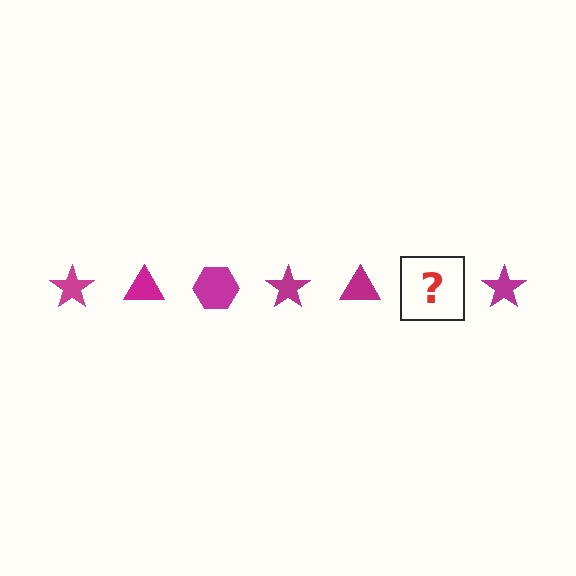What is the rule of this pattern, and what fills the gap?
The rule is that the pattern cycles through star, triangle, hexagon shapes in magenta. The gap should be filled with a magenta hexagon.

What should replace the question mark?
The question mark should be replaced with a magenta hexagon.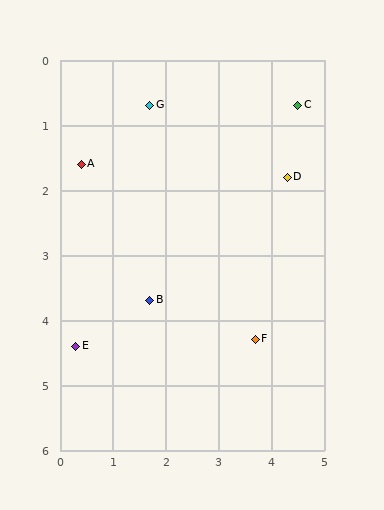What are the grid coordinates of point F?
Point F is at approximately (3.7, 4.3).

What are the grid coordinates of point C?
Point C is at approximately (4.5, 0.7).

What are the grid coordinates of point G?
Point G is at approximately (1.7, 0.7).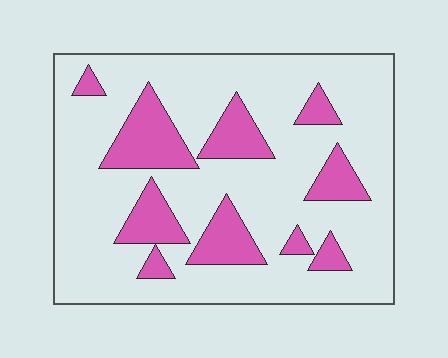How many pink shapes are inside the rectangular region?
10.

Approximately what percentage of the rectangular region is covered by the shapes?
Approximately 20%.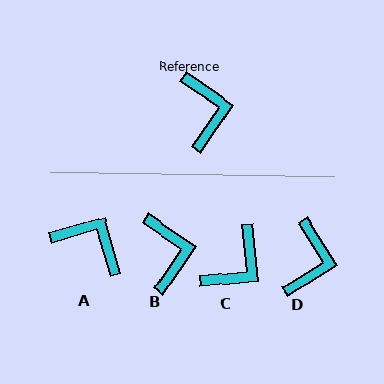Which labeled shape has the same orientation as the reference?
B.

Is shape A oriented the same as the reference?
No, it is off by about 51 degrees.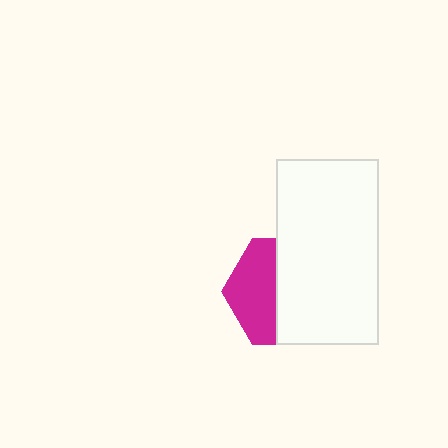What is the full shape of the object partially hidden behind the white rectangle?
The partially hidden object is a magenta hexagon.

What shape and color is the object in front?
The object in front is a white rectangle.